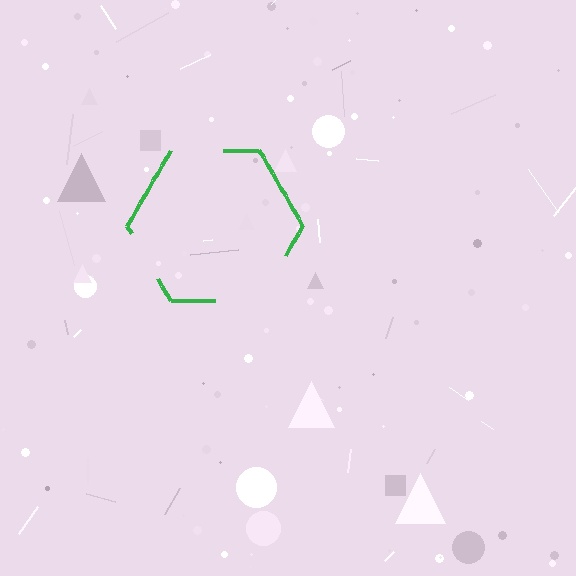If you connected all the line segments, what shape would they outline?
They would outline a hexagon.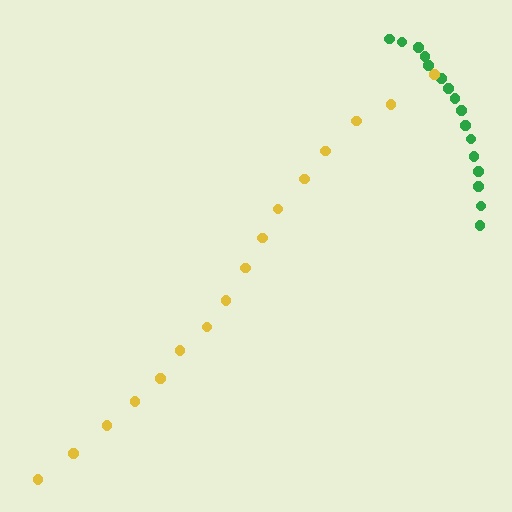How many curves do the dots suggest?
There are 2 distinct paths.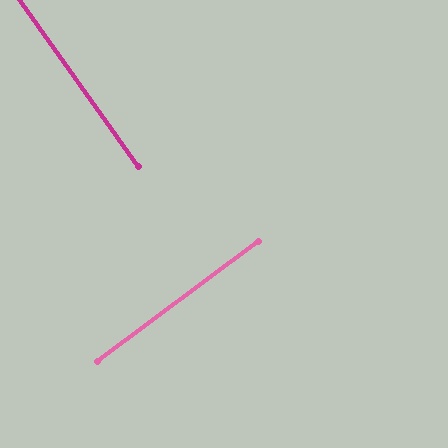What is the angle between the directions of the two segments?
Approximately 89 degrees.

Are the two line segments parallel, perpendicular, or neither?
Perpendicular — they meet at approximately 89°.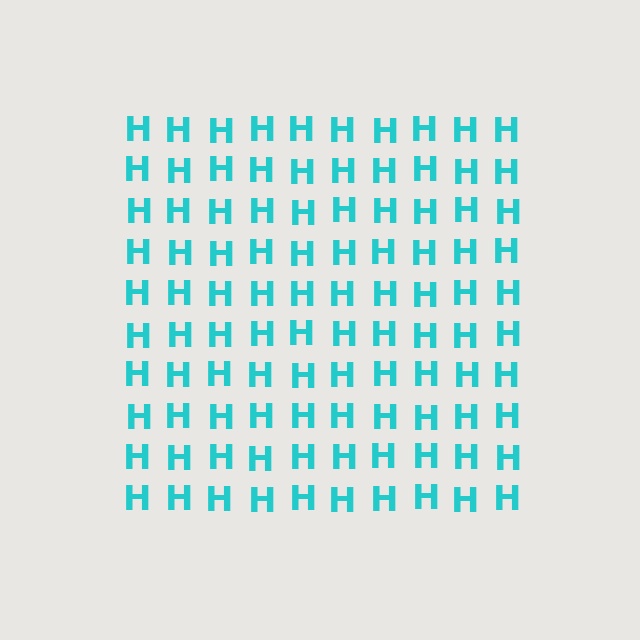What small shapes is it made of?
It is made of small letter H's.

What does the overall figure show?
The overall figure shows a square.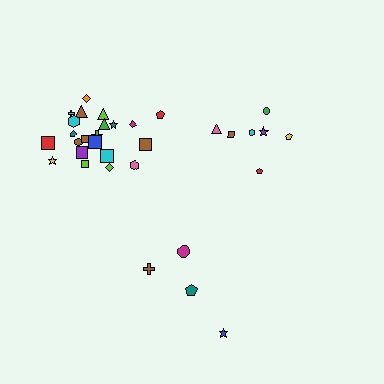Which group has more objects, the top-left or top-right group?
The top-left group.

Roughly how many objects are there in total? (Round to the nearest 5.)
Roughly 35 objects in total.